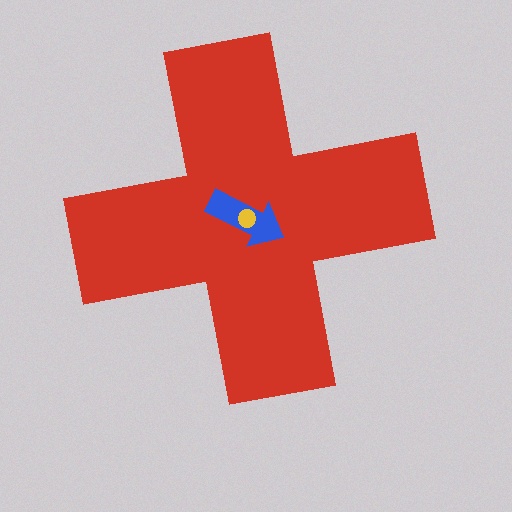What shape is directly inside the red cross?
The blue arrow.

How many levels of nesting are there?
3.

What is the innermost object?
The yellow circle.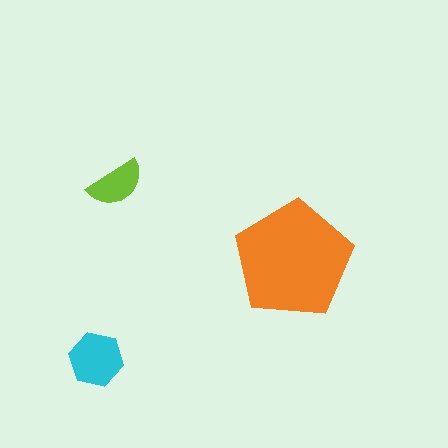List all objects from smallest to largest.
The lime semicircle, the cyan hexagon, the orange pentagon.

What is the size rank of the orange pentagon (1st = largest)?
1st.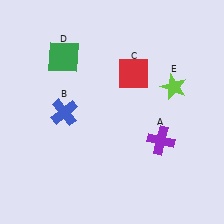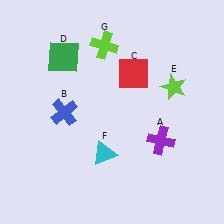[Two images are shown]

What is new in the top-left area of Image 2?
A lime cross (G) was added in the top-left area of Image 2.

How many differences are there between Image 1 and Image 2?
There are 2 differences between the two images.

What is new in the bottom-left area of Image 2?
A cyan triangle (F) was added in the bottom-left area of Image 2.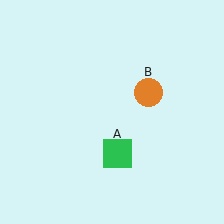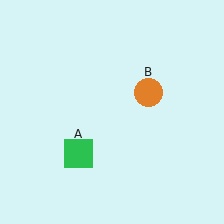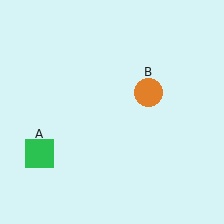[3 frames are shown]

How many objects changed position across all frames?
1 object changed position: green square (object A).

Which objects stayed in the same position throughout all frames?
Orange circle (object B) remained stationary.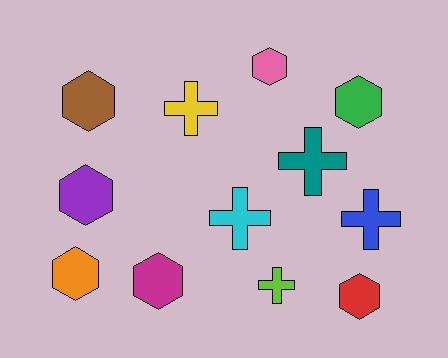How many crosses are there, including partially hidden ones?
There are 5 crosses.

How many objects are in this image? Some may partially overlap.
There are 12 objects.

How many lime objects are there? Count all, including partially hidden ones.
There is 1 lime object.